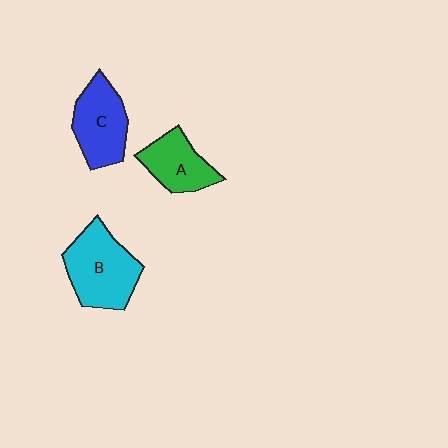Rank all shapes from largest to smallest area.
From largest to smallest: B (cyan), C (blue), A (green).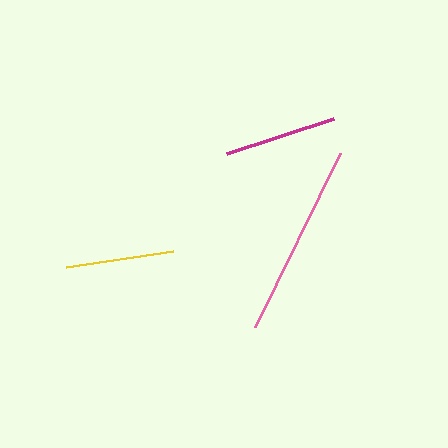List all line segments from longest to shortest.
From longest to shortest: pink, magenta, yellow.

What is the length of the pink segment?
The pink segment is approximately 193 pixels long.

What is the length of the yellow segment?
The yellow segment is approximately 108 pixels long.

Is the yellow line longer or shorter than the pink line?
The pink line is longer than the yellow line.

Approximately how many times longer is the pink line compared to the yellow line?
The pink line is approximately 1.8 times the length of the yellow line.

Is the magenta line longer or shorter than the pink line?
The pink line is longer than the magenta line.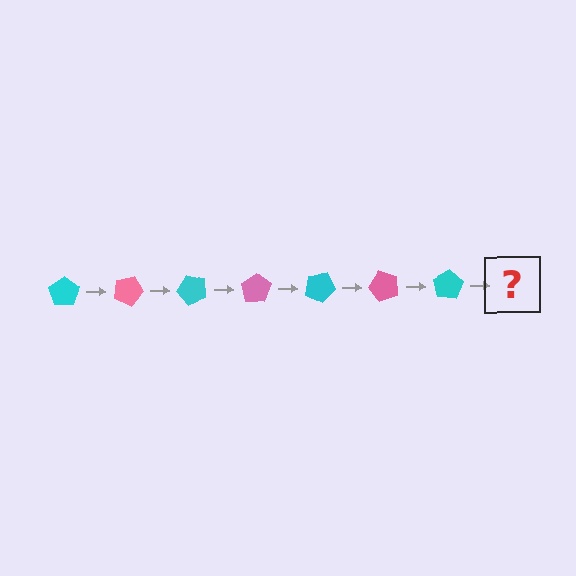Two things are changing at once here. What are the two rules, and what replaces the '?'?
The two rules are that it rotates 25 degrees each step and the color cycles through cyan and pink. The '?' should be a pink pentagon, rotated 175 degrees from the start.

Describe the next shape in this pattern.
It should be a pink pentagon, rotated 175 degrees from the start.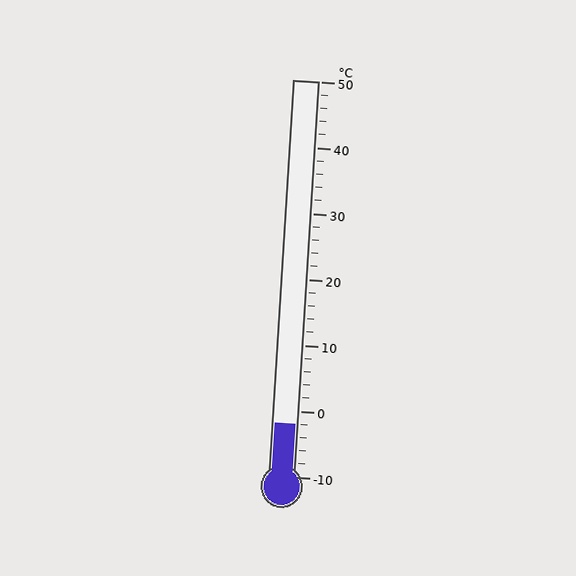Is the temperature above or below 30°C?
The temperature is below 30°C.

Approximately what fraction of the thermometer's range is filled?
The thermometer is filled to approximately 15% of its range.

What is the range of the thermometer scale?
The thermometer scale ranges from -10°C to 50°C.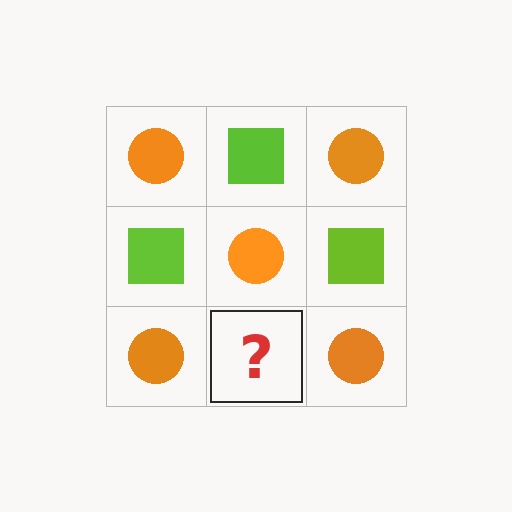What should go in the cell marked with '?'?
The missing cell should contain a lime square.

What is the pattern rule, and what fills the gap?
The rule is that it alternates orange circle and lime square in a checkerboard pattern. The gap should be filled with a lime square.